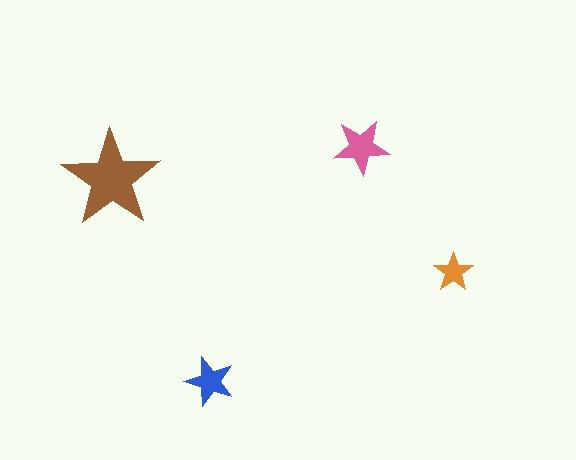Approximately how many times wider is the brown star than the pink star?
About 2 times wider.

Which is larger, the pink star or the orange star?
The pink one.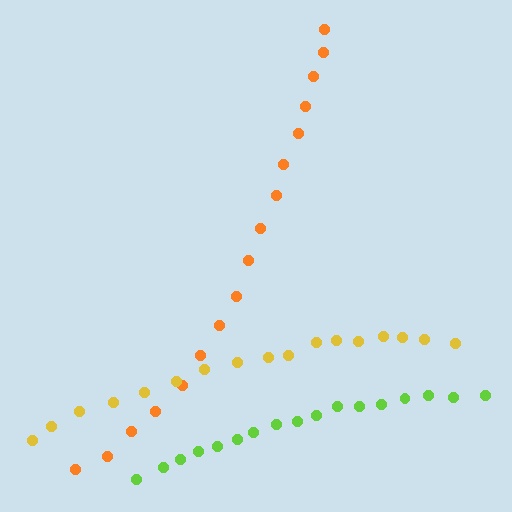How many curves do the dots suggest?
There are 3 distinct paths.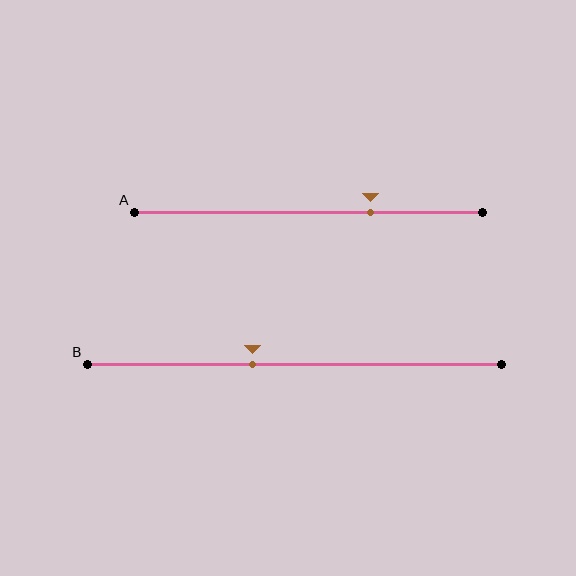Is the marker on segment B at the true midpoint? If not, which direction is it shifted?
No, the marker on segment B is shifted to the left by about 10% of the segment length.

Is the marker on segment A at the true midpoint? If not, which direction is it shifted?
No, the marker on segment A is shifted to the right by about 18% of the segment length.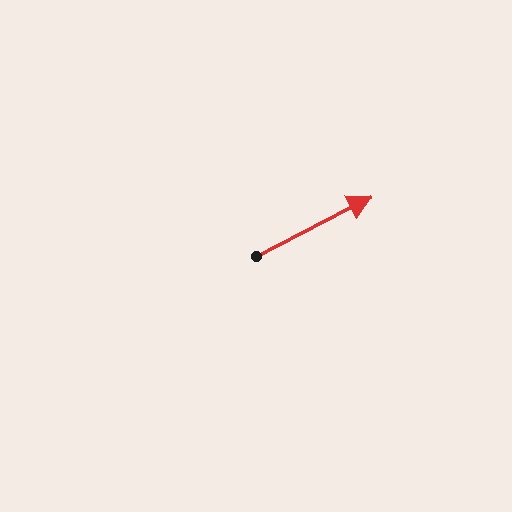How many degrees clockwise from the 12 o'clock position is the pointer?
Approximately 63 degrees.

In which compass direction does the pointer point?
Northeast.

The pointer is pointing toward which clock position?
Roughly 2 o'clock.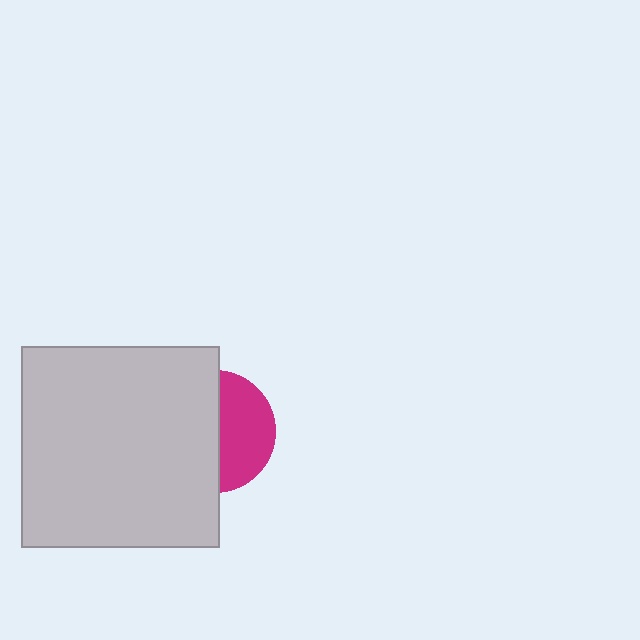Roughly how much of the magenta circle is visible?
A small part of it is visible (roughly 45%).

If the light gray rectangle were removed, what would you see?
You would see the complete magenta circle.